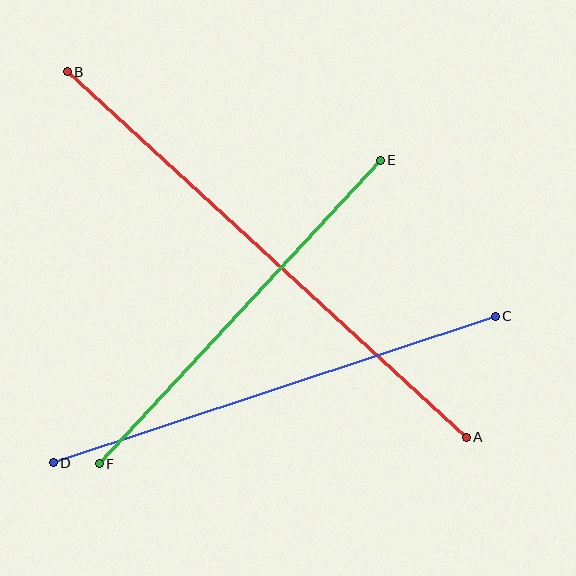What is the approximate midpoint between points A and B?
The midpoint is at approximately (267, 254) pixels.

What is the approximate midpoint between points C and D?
The midpoint is at approximately (274, 390) pixels.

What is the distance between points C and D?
The distance is approximately 466 pixels.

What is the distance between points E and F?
The distance is approximately 413 pixels.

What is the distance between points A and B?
The distance is approximately 541 pixels.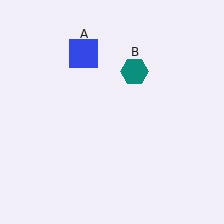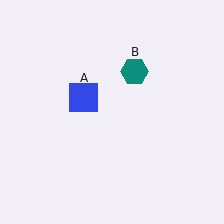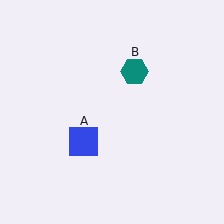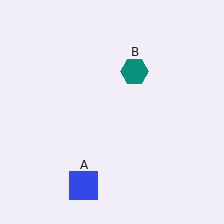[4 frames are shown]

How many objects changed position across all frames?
1 object changed position: blue square (object A).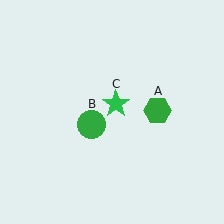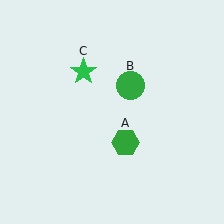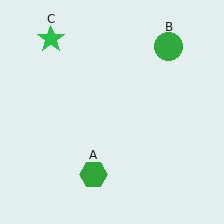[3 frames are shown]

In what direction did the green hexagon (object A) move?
The green hexagon (object A) moved down and to the left.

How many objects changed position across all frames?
3 objects changed position: green hexagon (object A), green circle (object B), green star (object C).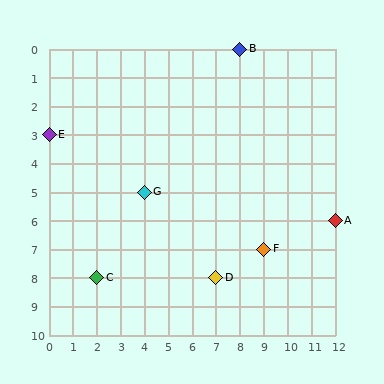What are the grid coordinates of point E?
Point E is at grid coordinates (0, 3).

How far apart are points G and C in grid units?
Points G and C are 2 columns and 3 rows apart (about 3.6 grid units diagonally).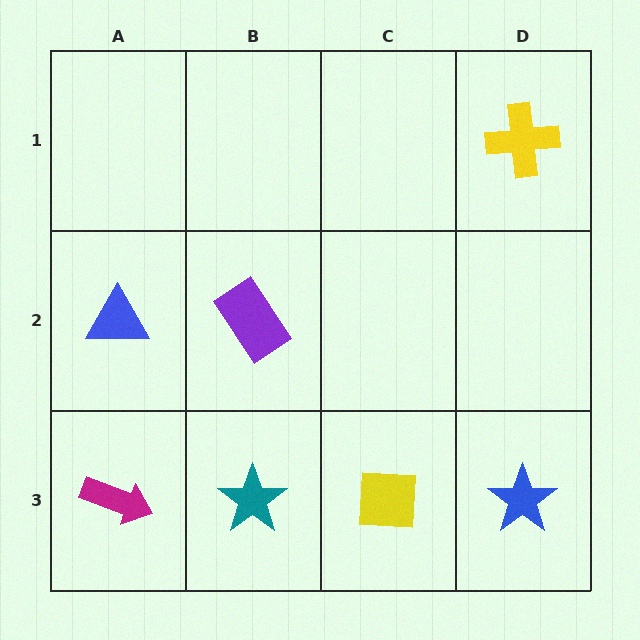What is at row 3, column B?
A teal star.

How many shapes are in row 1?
1 shape.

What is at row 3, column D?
A blue star.